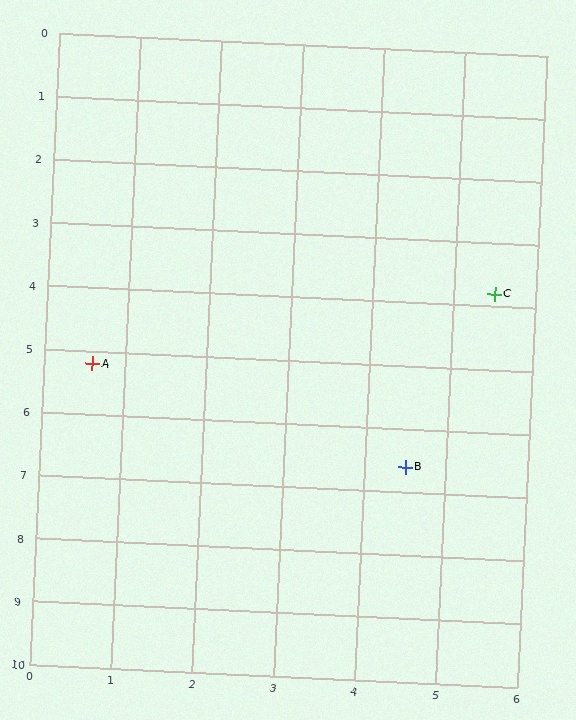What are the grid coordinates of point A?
Point A is at approximately (0.6, 5.2).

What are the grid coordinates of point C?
Point C is at approximately (5.5, 3.8).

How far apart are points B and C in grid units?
Points B and C are about 3.0 grid units apart.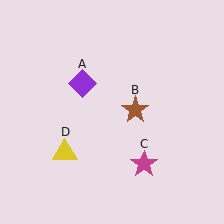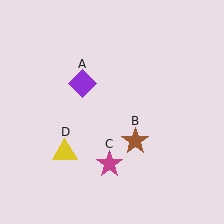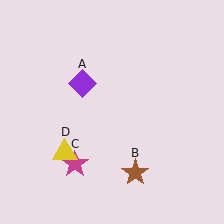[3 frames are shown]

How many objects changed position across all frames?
2 objects changed position: brown star (object B), magenta star (object C).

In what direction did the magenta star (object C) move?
The magenta star (object C) moved left.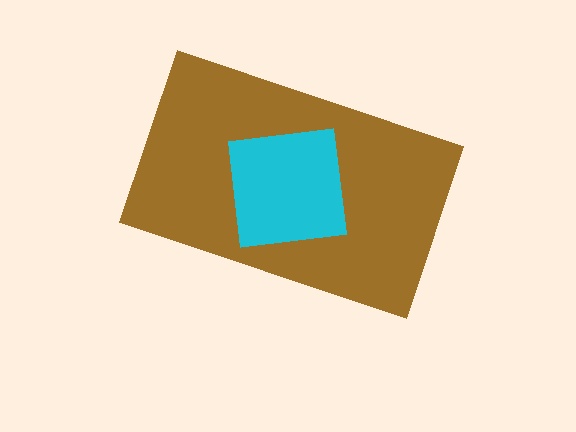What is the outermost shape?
The brown rectangle.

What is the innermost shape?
The cyan square.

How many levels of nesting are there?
2.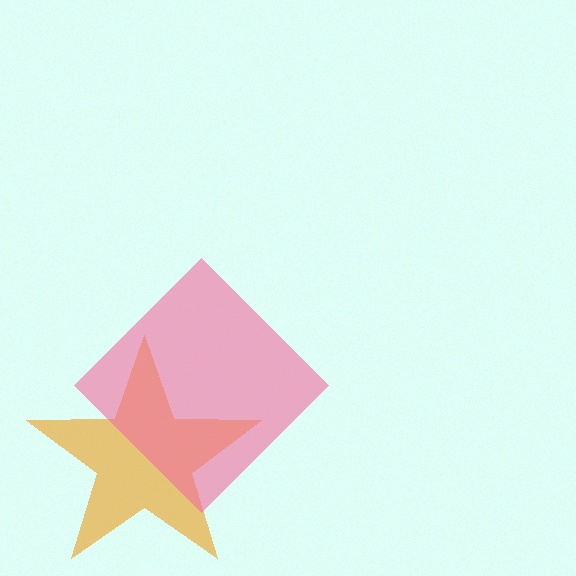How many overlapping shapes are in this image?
There are 2 overlapping shapes in the image.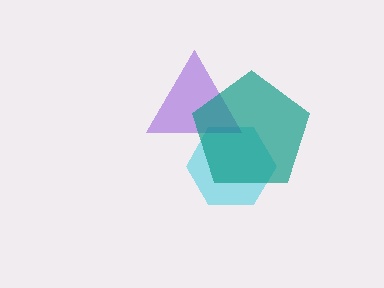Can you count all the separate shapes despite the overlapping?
Yes, there are 3 separate shapes.